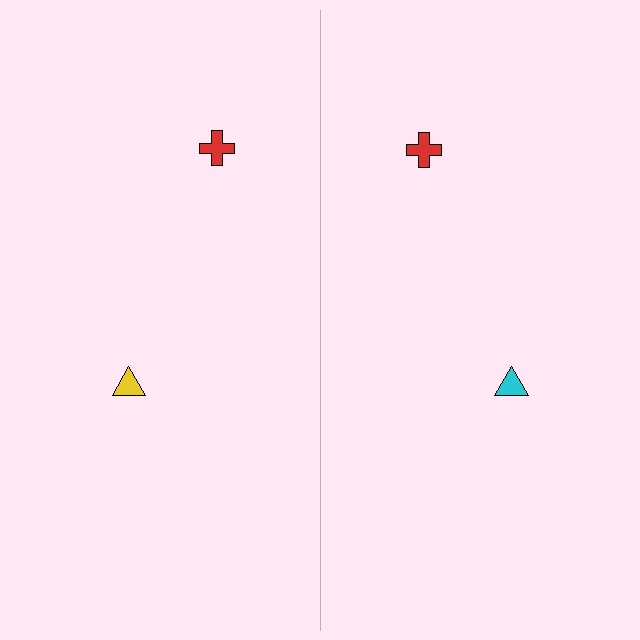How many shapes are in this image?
There are 4 shapes in this image.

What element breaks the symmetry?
The cyan triangle on the right side breaks the symmetry — its mirror counterpart is yellow.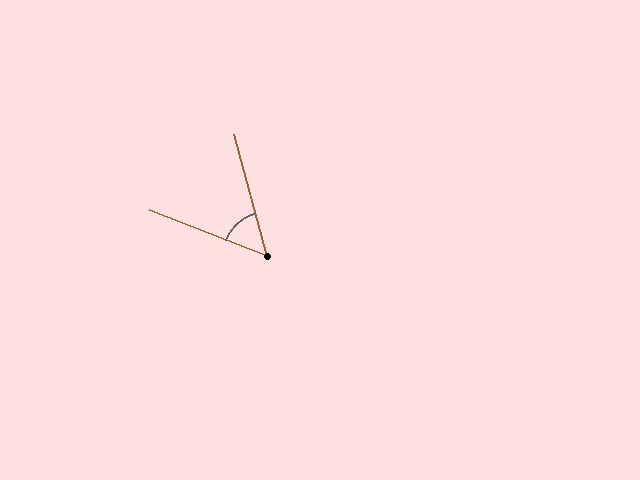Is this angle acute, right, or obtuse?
It is acute.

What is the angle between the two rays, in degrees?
Approximately 54 degrees.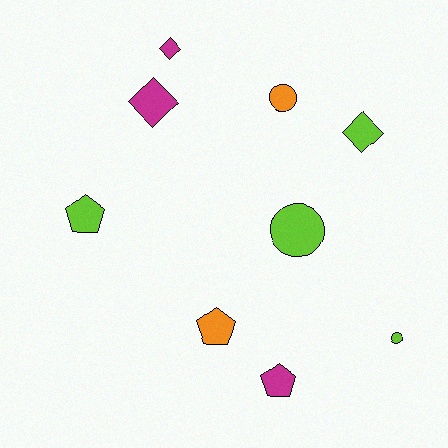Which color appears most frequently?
Lime, with 4 objects.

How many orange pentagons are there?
There is 1 orange pentagon.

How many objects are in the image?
There are 9 objects.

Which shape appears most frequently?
Pentagon, with 3 objects.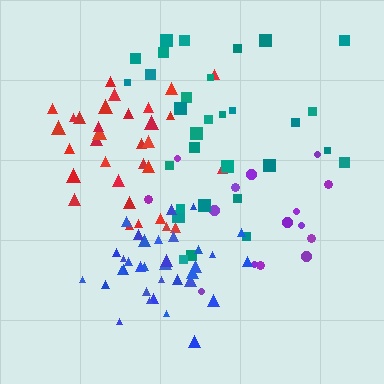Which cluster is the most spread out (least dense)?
Teal.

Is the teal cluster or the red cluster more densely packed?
Red.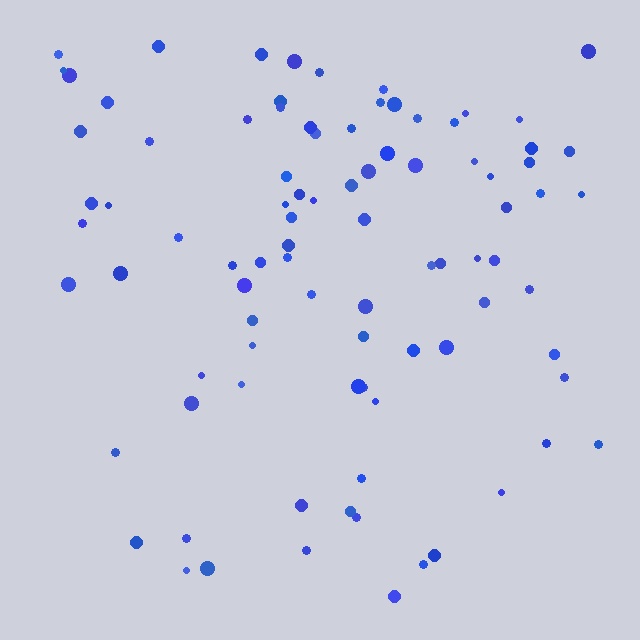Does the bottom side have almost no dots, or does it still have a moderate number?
Still a moderate number, just noticeably fewer than the top.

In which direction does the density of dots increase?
From bottom to top, with the top side densest.